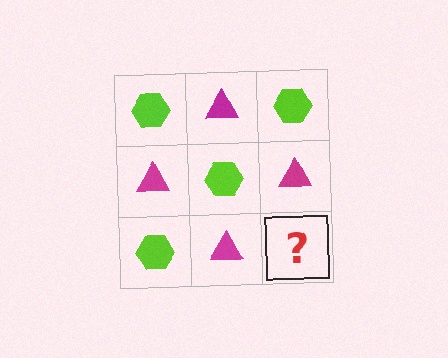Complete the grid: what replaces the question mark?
The question mark should be replaced with a lime hexagon.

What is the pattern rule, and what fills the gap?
The rule is that it alternates lime hexagon and magenta triangle in a checkerboard pattern. The gap should be filled with a lime hexagon.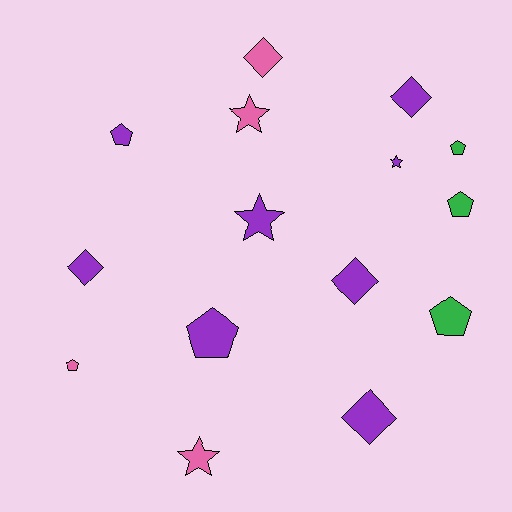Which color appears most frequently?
Purple, with 8 objects.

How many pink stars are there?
There are 2 pink stars.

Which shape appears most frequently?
Pentagon, with 6 objects.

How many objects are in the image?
There are 15 objects.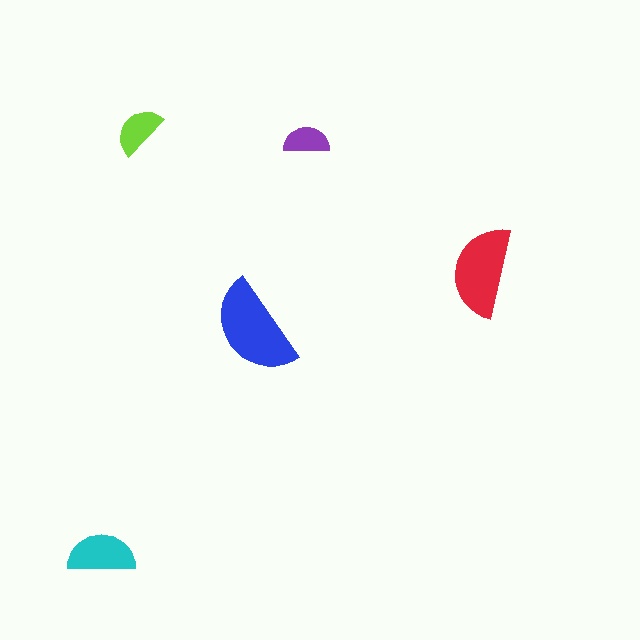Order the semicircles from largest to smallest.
the blue one, the red one, the cyan one, the lime one, the purple one.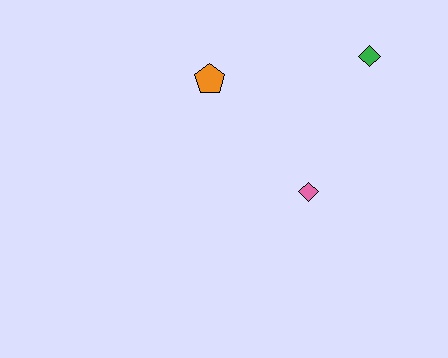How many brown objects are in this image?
There are no brown objects.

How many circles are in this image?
There are no circles.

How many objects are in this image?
There are 3 objects.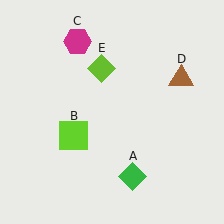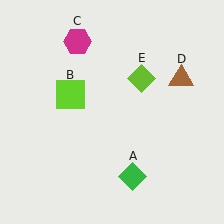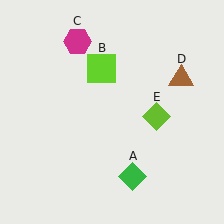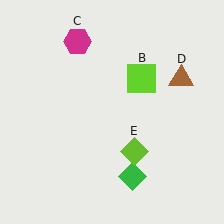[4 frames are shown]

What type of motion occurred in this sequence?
The lime square (object B), lime diamond (object E) rotated clockwise around the center of the scene.